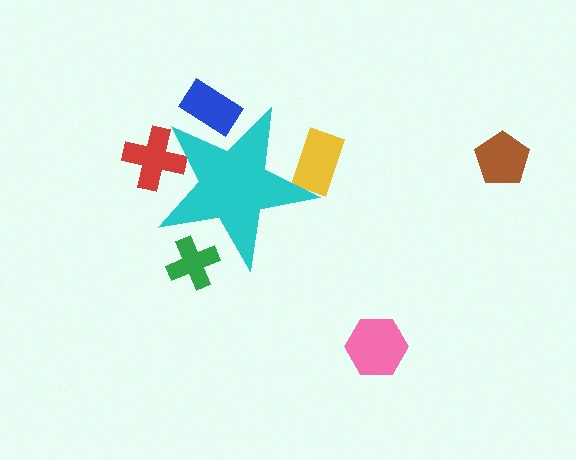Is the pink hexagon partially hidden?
No, the pink hexagon is fully visible.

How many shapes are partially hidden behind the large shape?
4 shapes are partially hidden.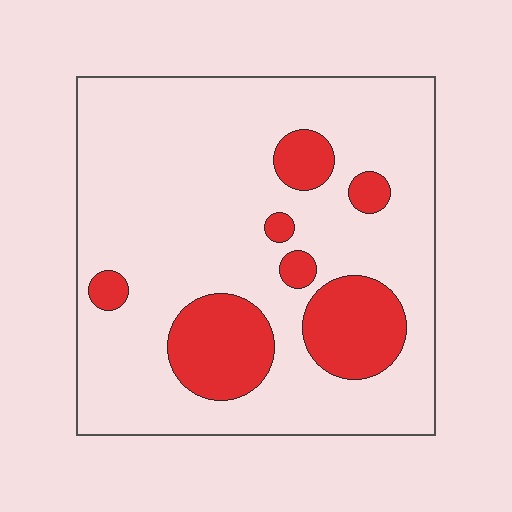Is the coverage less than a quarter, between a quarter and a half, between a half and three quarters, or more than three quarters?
Less than a quarter.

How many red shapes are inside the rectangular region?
7.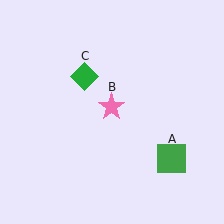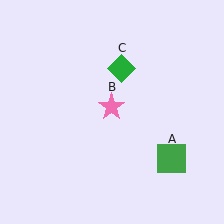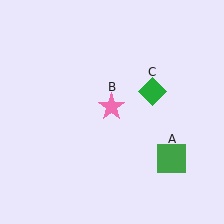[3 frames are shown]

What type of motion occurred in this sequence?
The green diamond (object C) rotated clockwise around the center of the scene.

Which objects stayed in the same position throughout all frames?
Green square (object A) and pink star (object B) remained stationary.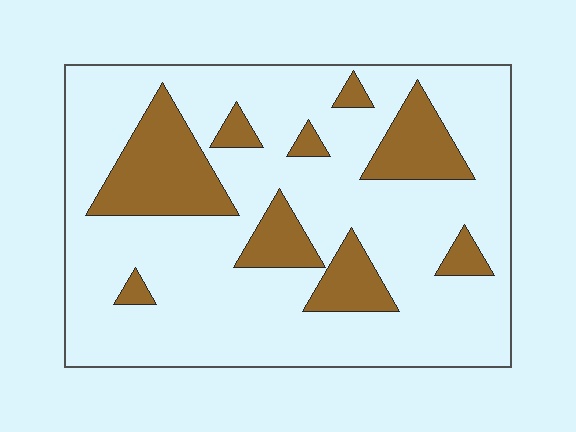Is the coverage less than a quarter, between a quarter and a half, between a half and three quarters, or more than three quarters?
Less than a quarter.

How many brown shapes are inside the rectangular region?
9.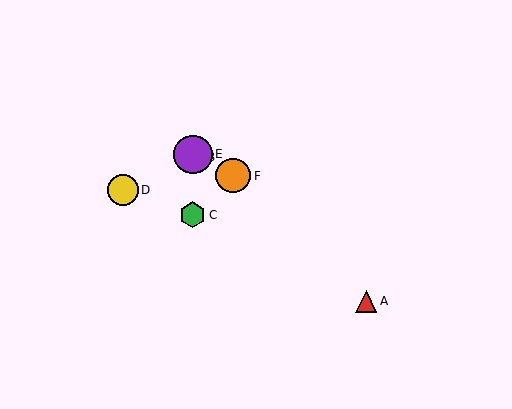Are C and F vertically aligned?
No, C is at x≈193 and F is at x≈233.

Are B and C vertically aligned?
Yes, both are at x≈193.